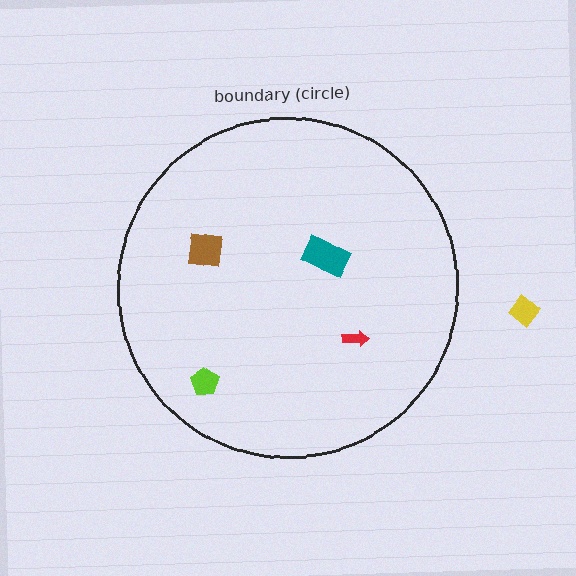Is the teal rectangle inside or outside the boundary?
Inside.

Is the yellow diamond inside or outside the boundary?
Outside.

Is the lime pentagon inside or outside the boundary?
Inside.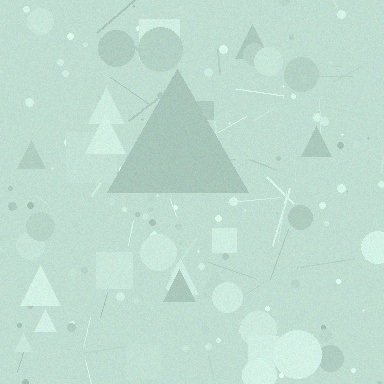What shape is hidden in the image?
A triangle is hidden in the image.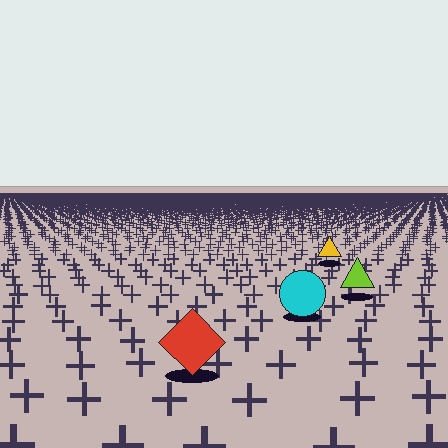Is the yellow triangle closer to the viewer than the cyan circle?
No. The cyan circle is closer — you can tell from the texture gradient: the ground texture is coarser near it.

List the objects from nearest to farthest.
From nearest to farthest: the red diamond, the cyan circle, the lime triangle, the yellow triangle.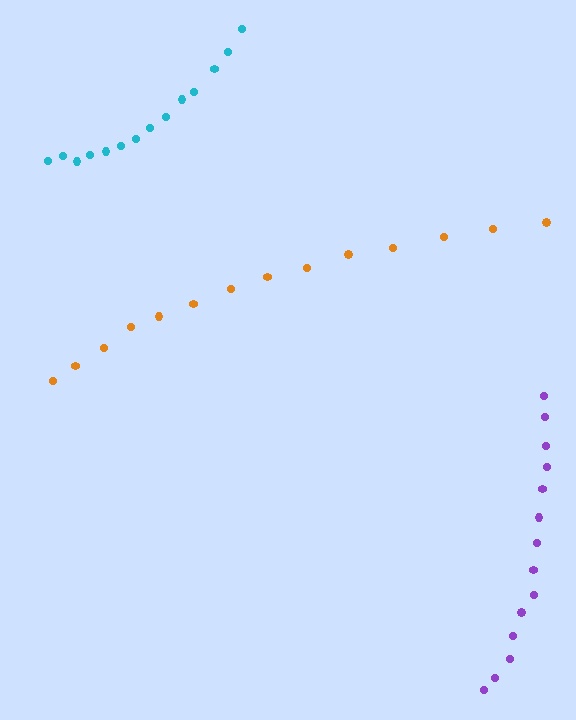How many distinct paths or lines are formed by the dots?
There are 3 distinct paths.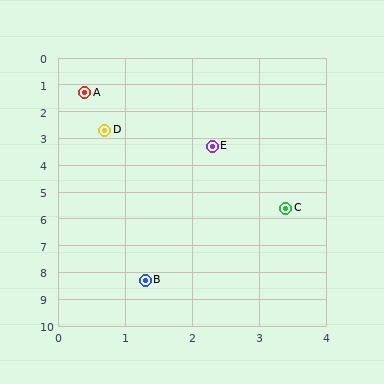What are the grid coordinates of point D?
Point D is at approximately (0.7, 2.7).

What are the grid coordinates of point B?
Point B is at approximately (1.3, 8.3).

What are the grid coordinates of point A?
Point A is at approximately (0.4, 1.3).